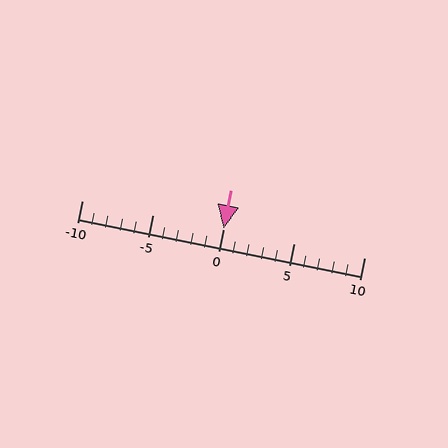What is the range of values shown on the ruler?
The ruler shows values from -10 to 10.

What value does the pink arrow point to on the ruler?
The pink arrow points to approximately 0.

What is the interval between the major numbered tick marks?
The major tick marks are spaced 5 units apart.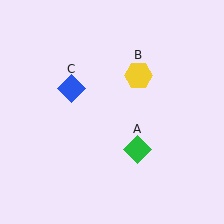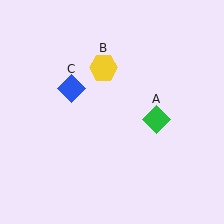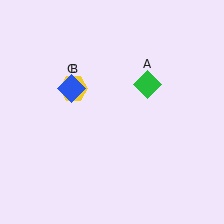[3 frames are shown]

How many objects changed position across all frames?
2 objects changed position: green diamond (object A), yellow hexagon (object B).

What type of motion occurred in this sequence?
The green diamond (object A), yellow hexagon (object B) rotated counterclockwise around the center of the scene.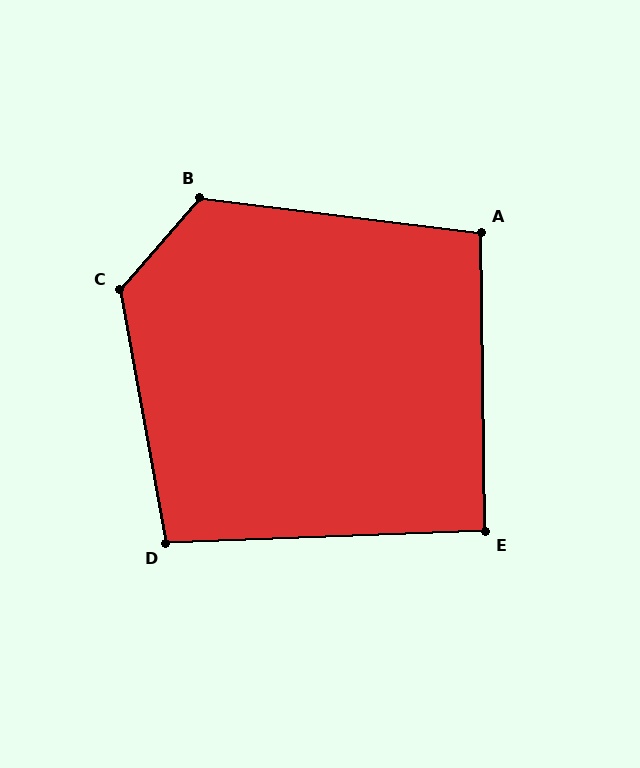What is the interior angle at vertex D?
Approximately 98 degrees (obtuse).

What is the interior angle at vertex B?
Approximately 124 degrees (obtuse).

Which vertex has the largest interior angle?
C, at approximately 128 degrees.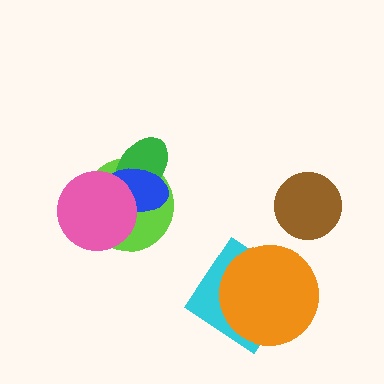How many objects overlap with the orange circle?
1 object overlaps with the orange circle.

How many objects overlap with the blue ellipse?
3 objects overlap with the blue ellipse.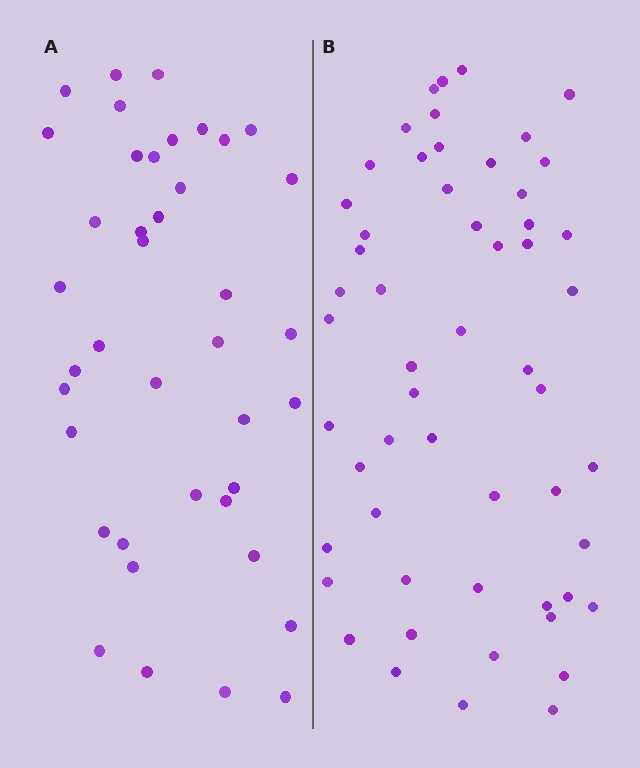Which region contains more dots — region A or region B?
Region B (the right region) has more dots.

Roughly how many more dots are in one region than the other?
Region B has approximately 15 more dots than region A.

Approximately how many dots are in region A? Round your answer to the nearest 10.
About 40 dots.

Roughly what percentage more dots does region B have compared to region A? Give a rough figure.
About 40% more.